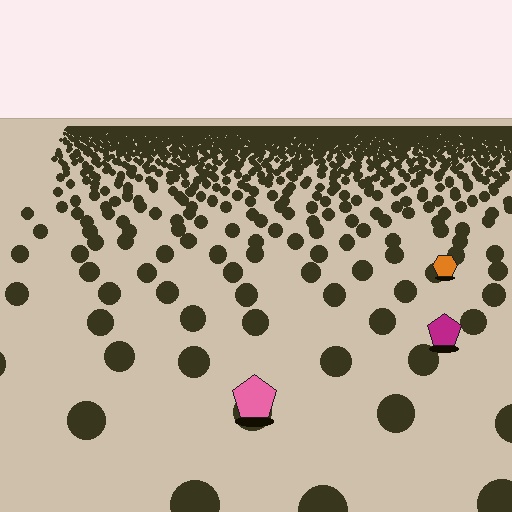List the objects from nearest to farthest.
From nearest to farthest: the pink pentagon, the magenta pentagon, the orange hexagon.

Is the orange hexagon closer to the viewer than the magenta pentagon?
No. The magenta pentagon is closer — you can tell from the texture gradient: the ground texture is coarser near it.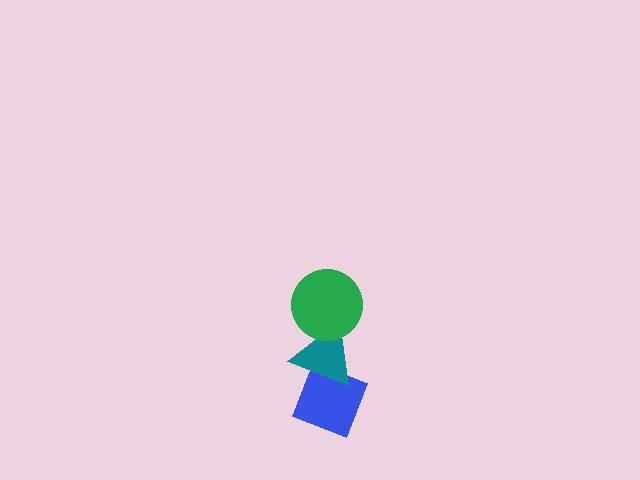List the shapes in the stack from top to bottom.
From top to bottom: the green circle, the teal triangle, the blue diamond.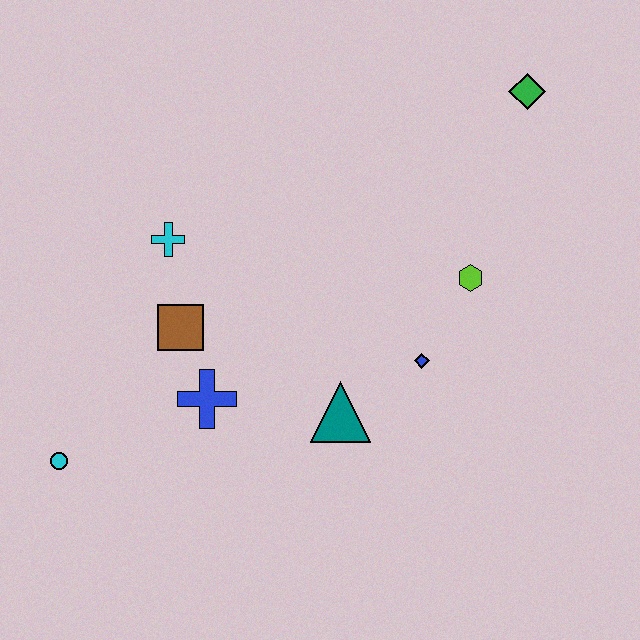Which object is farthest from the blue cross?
The green diamond is farthest from the blue cross.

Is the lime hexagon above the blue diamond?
Yes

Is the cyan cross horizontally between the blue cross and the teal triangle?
No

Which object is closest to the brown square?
The blue cross is closest to the brown square.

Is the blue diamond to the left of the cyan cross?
No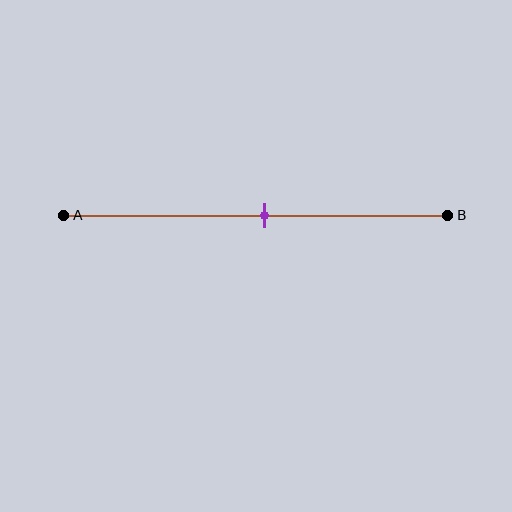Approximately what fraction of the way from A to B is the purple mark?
The purple mark is approximately 50% of the way from A to B.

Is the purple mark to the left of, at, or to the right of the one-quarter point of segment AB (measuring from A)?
The purple mark is to the right of the one-quarter point of segment AB.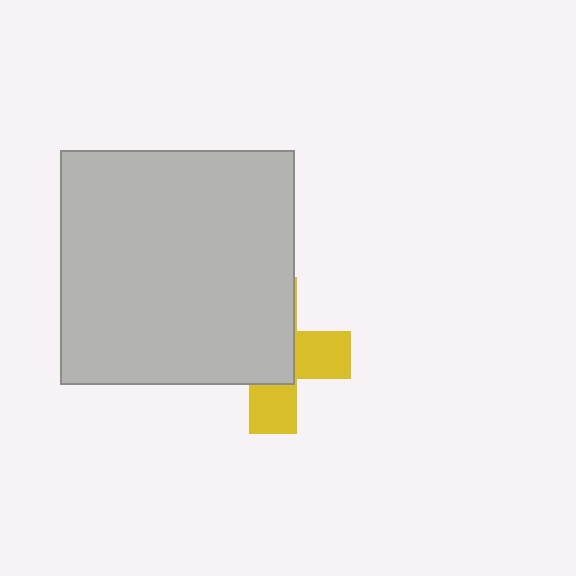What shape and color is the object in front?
The object in front is a light gray square.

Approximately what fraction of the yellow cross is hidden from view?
Roughly 60% of the yellow cross is hidden behind the light gray square.